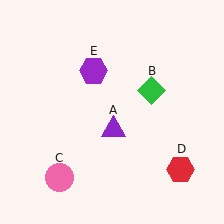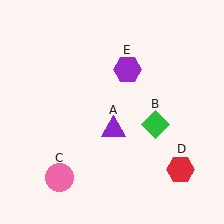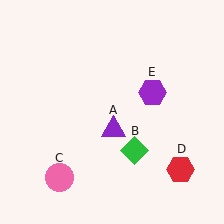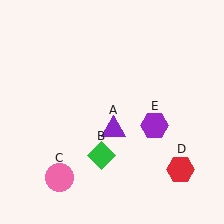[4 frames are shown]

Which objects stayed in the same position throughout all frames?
Purple triangle (object A) and pink circle (object C) and red hexagon (object D) remained stationary.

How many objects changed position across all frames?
2 objects changed position: green diamond (object B), purple hexagon (object E).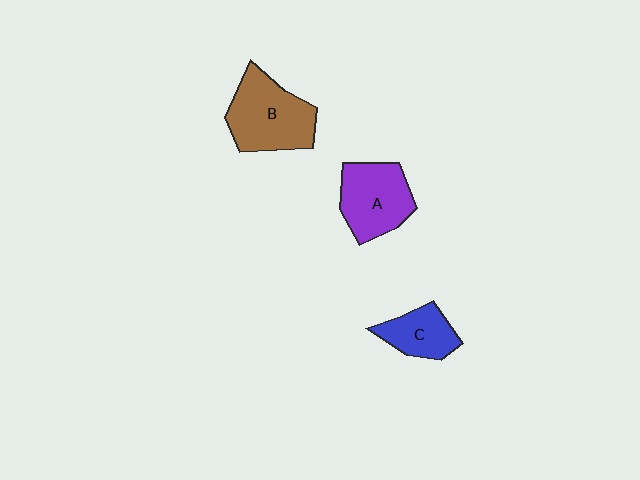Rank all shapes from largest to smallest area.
From largest to smallest: B (brown), A (purple), C (blue).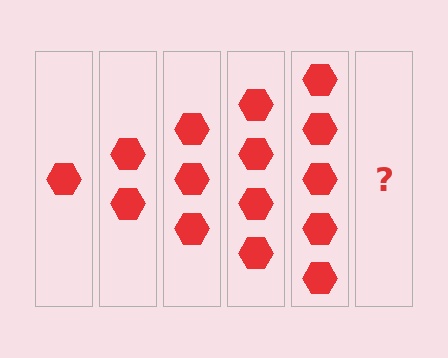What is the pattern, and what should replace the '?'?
The pattern is that each step adds one more hexagon. The '?' should be 6 hexagons.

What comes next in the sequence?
The next element should be 6 hexagons.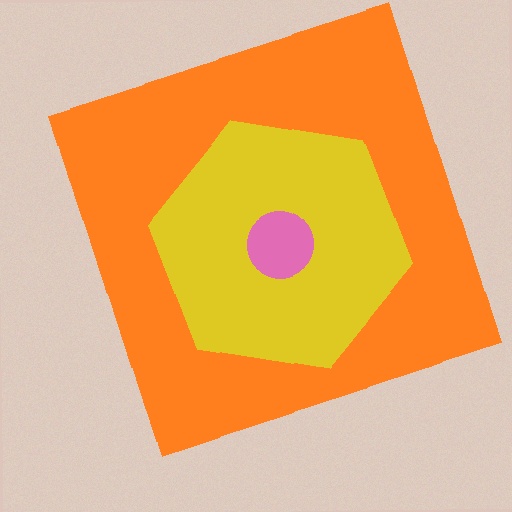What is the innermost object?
The pink circle.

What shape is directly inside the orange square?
The yellow hexagon.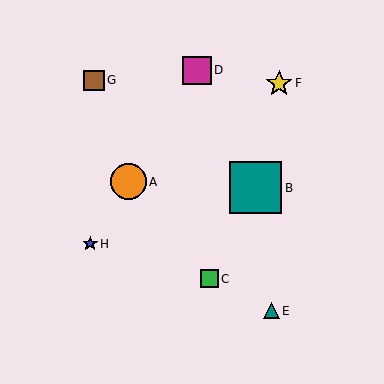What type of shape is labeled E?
Shape E is a teal triangle.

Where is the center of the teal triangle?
The center of the teal triangle is at (272, 311).